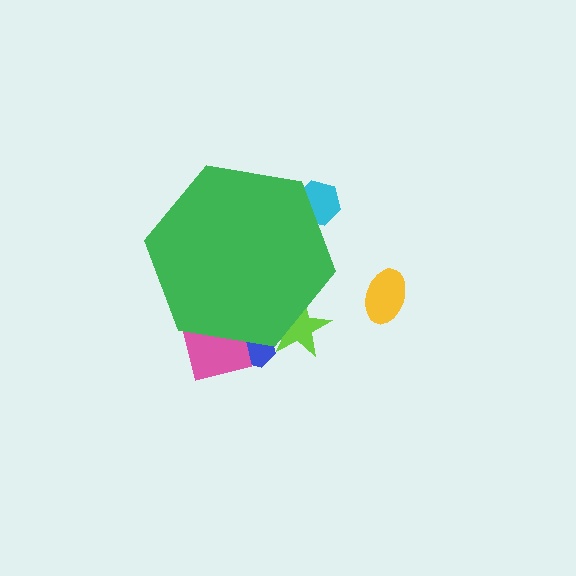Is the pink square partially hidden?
Yes, the pink square is partially hidden behind the green hexagon.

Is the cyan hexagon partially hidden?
Yes, the cyan hexagon is partially hidden behind the green hexagon.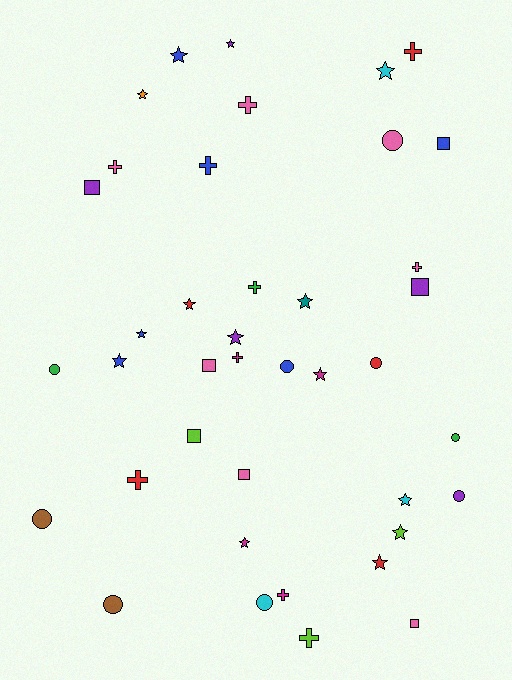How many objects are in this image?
There are 40 objects.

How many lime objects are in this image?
There are 3 lime objects.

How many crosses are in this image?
There are 10 crosses.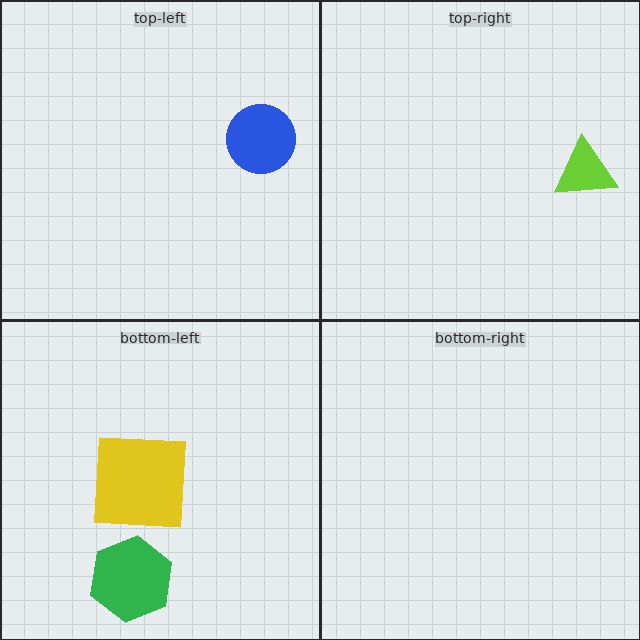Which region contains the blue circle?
The top-left region.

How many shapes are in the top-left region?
1.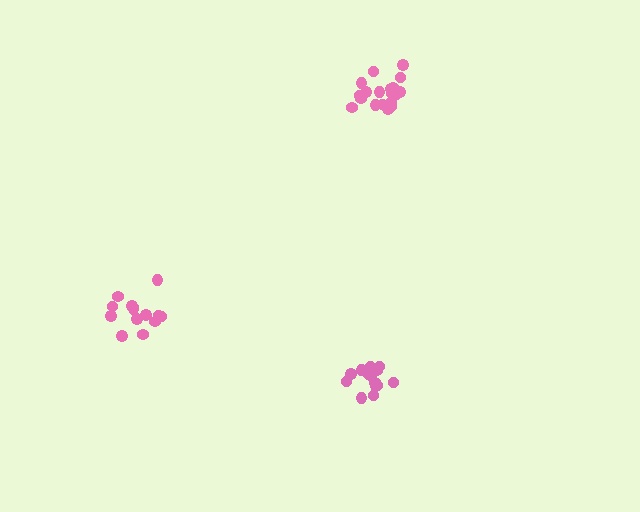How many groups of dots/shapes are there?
There are 3 groups.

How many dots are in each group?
Group 1: 19 dots, Group 2: 14 dots, Group 3: 14 dots (47 total).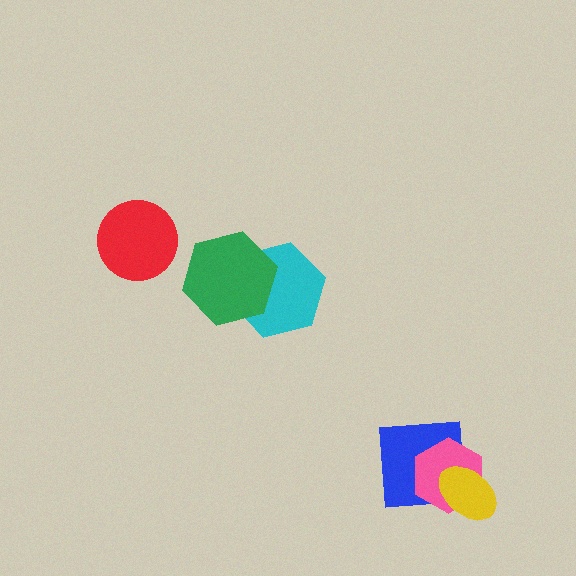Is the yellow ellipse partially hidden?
No, no other shape covers it.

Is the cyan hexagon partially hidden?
Yes, it is partially covered by another shape.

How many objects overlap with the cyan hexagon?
1 object overlaps with the cyan hexagon.